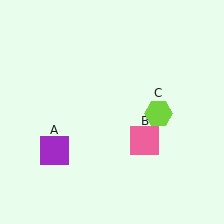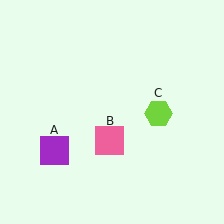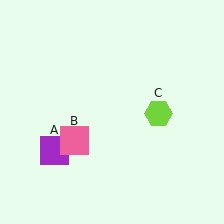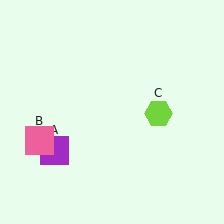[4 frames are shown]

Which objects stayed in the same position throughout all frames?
Purple square (object A) and lime hexagon (object C) remained stationary.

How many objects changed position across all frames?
1 object changed position: pink square (object B).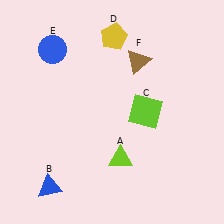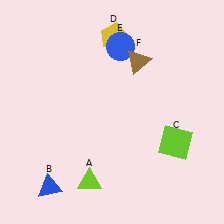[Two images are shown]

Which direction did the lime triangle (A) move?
The lime triangle (A) moved left.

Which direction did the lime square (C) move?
The lime square (C) moved down.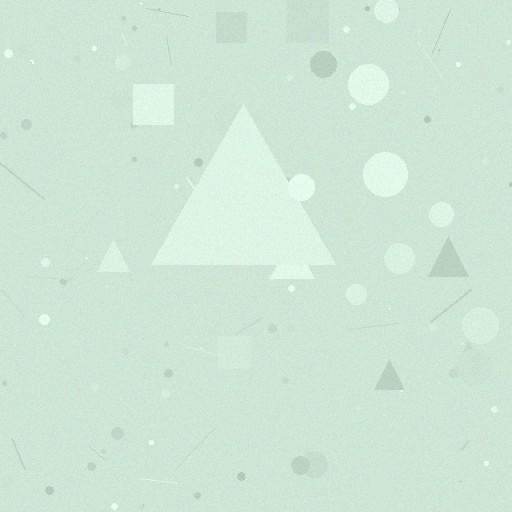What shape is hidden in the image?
A triangle is hidden in the image.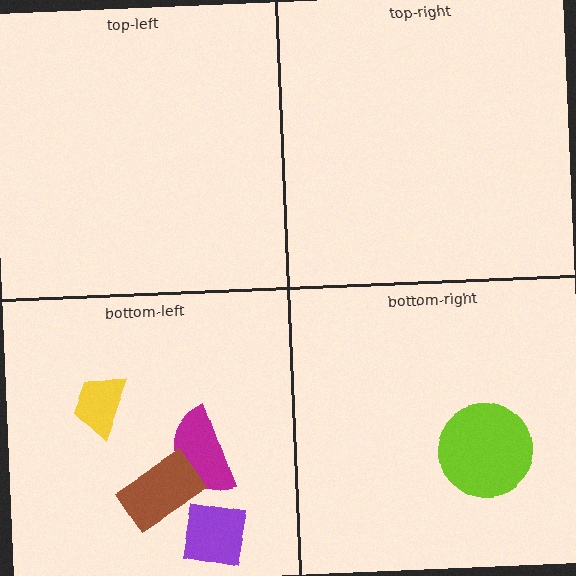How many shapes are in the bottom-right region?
1.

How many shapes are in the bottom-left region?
4.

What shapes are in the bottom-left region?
The purple square, the magenta semicircle, the brown rectangle, the yellow trapezoid.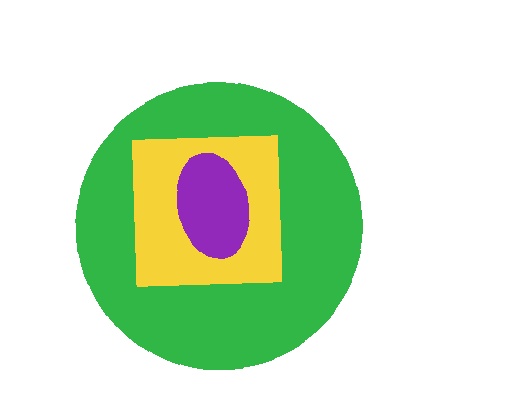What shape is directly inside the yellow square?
The purple ellipse.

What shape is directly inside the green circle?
The yellow square.